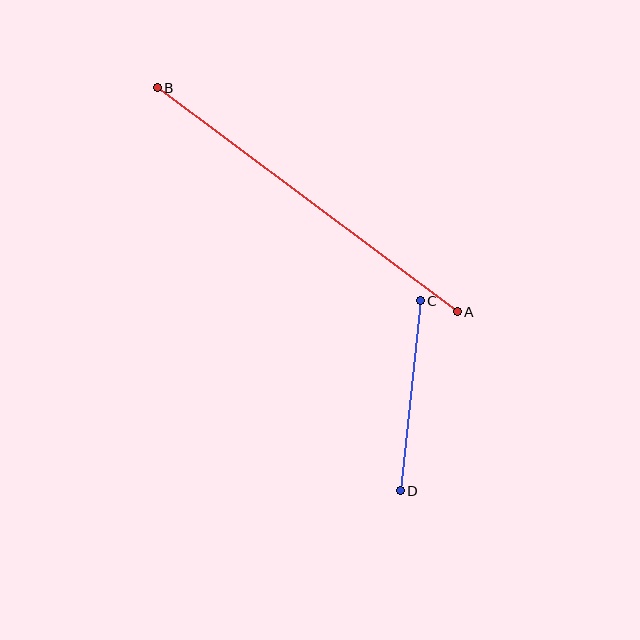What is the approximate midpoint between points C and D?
The midpoint is at approximately (410, 396) pixels.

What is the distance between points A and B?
The distance is approximately 375 pixels.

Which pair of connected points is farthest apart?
Points A and B are farthest apart.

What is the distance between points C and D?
The distance is approximately 191 pixels.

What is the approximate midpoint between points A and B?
The midpoint is at approximately (307, 200) pixels.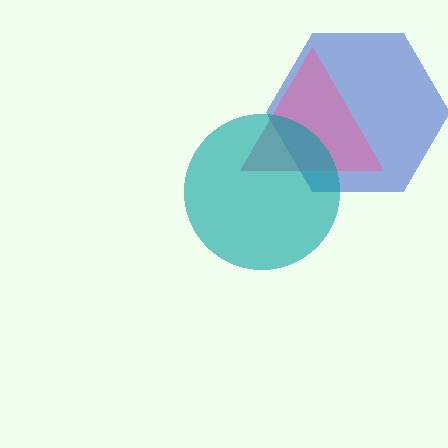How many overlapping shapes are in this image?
There are 3 overlapping shapes in the image.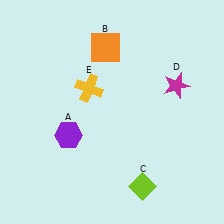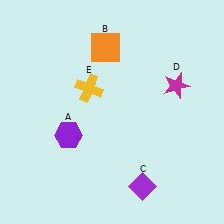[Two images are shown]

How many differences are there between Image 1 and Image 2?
There is 1 difference between the two images.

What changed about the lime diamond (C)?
In Image 1, C is lime. In Image 2, it changed to purple.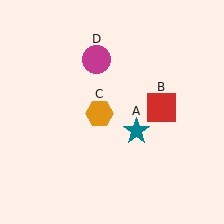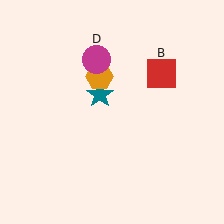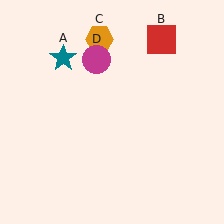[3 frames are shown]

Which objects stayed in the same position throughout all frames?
Magenta circle (object D) remained stationary.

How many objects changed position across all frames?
3 objects changed position: teal star (object A), red square (object B), orange hexagon (object C).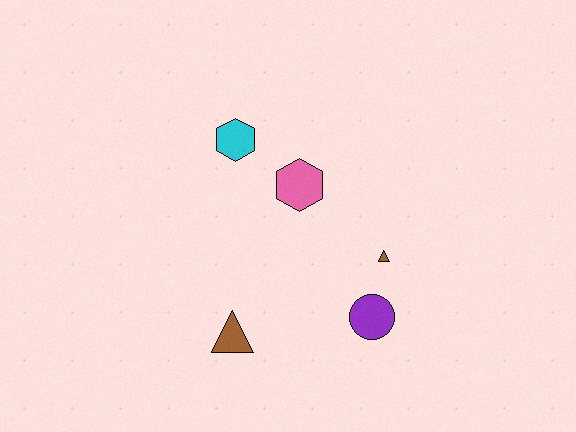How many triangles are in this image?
There are 2 triangles.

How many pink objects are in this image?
There is 1 pink object.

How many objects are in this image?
There are 5 objects.